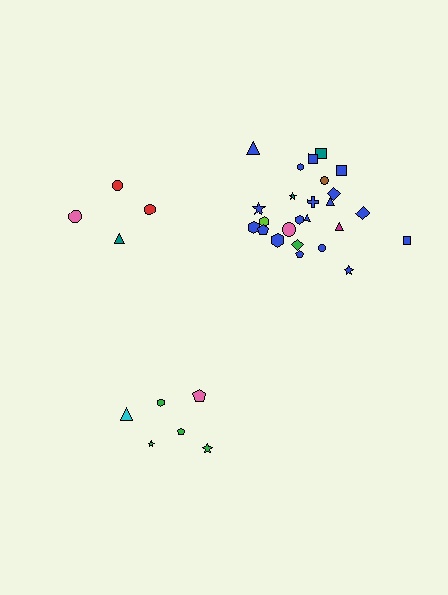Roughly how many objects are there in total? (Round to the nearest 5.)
Roughly 35 objects in total.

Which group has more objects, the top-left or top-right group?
The top-right group.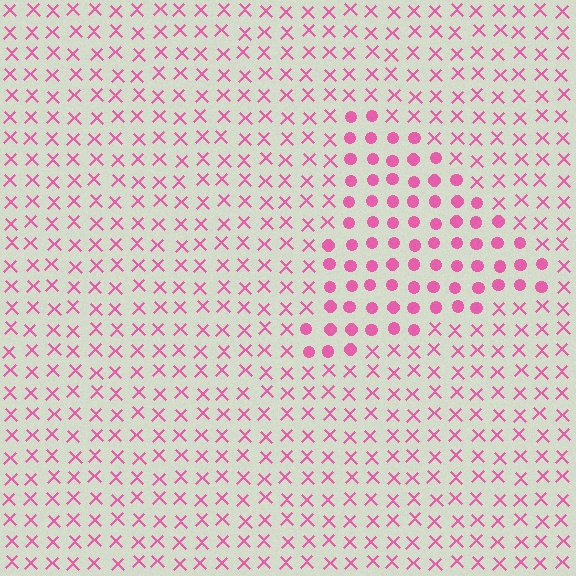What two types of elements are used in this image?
The image uses circles inside the triangle region and X marks outside it.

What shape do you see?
I see a triangle.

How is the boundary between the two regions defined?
The boundary is defined by a change in element shape: circles inside vs. X marks outside. All elements share the same color and spacing.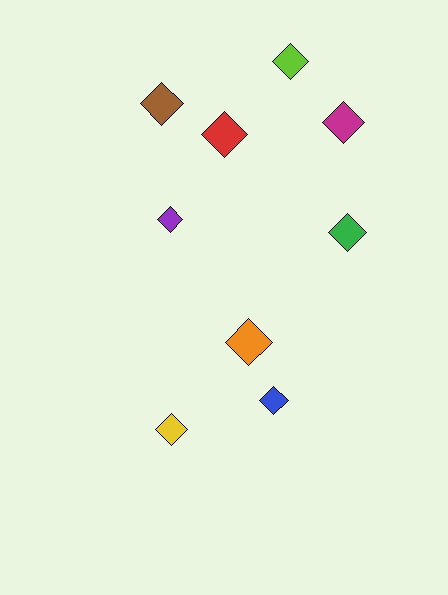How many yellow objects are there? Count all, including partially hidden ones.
There is 1 yellow object.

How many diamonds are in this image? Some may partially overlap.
There are 9 diamonds.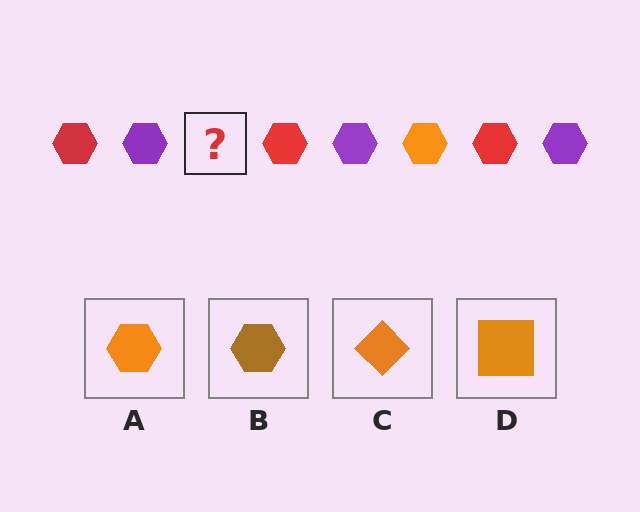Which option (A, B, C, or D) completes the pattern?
A.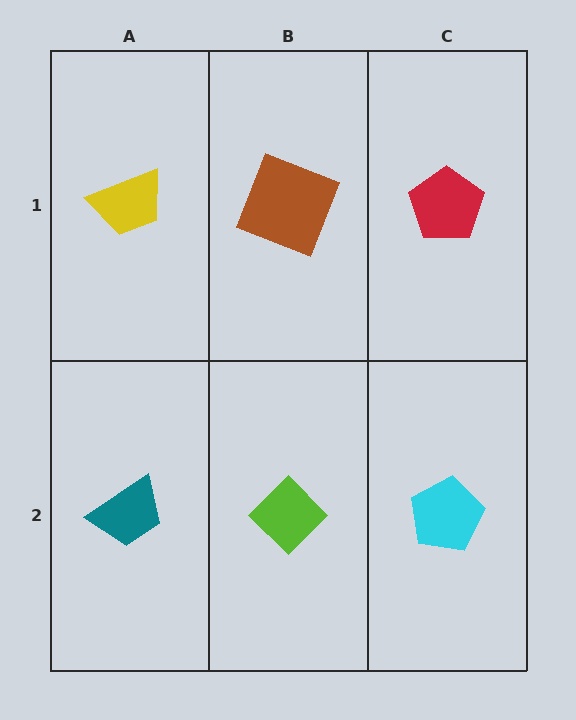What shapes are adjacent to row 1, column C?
A cyan pentagon (row 2, column C), a brown square (row 1, column B).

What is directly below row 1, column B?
A lime diamond.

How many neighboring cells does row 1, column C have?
2.